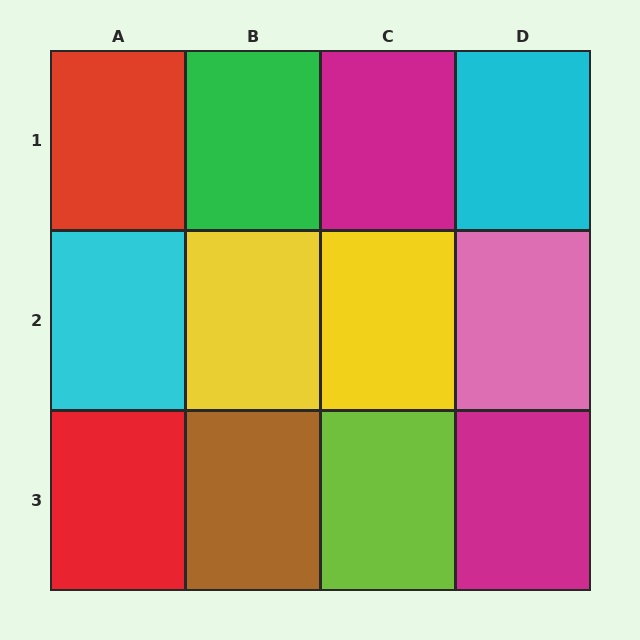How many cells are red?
2 cells are red.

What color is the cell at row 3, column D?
Magenta.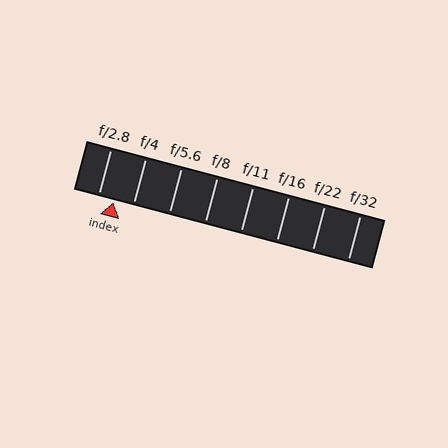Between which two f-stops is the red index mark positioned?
The index mark is between f/2.8 and f/4.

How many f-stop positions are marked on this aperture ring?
There are 8 f-stop positions marked.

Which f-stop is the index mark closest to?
The index mark is closest to f/2.8.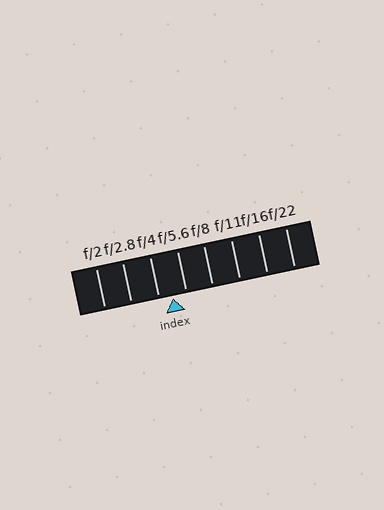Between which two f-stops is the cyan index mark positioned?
The index mark is between f/4 and f/5.6.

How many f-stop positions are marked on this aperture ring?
There are 8 f-stop positions marked.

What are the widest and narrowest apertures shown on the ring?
The widest aperture shown is f/2 and the narrowest is f/22.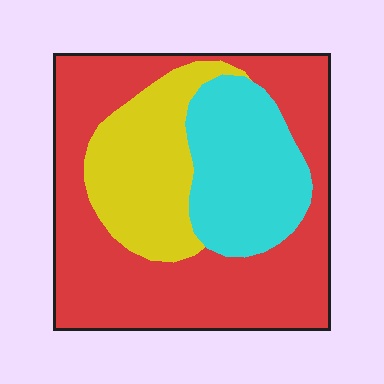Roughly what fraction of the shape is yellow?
Yellow covers about 20% of the shape.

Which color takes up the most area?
Red, at roughly 55%.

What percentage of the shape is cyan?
Cyan covers 23% of the shape.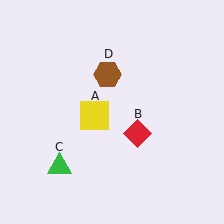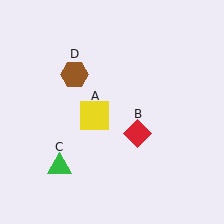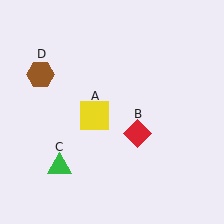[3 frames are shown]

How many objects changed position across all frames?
1 object changed position: brown hexagon (object D).